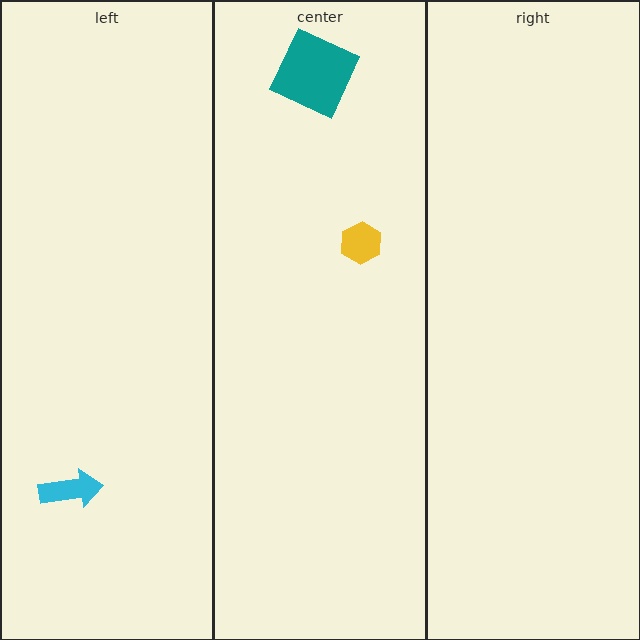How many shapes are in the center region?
3.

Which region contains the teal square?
The center region.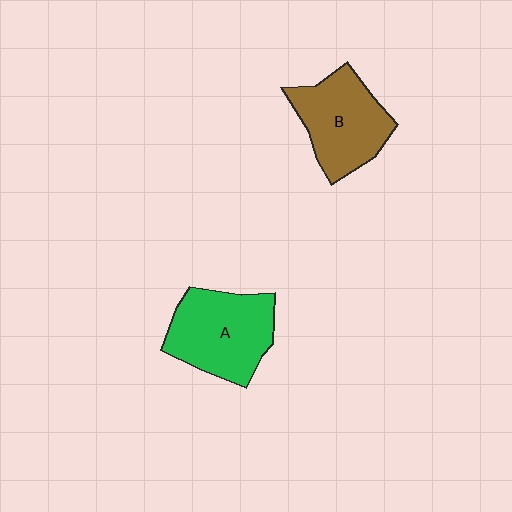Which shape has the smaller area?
Shape B (brown).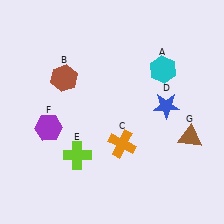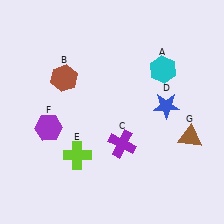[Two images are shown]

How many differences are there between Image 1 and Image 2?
There is 1 difference between the two images.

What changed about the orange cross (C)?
In Image 1, C is orange. In Image 2, it changed to purple.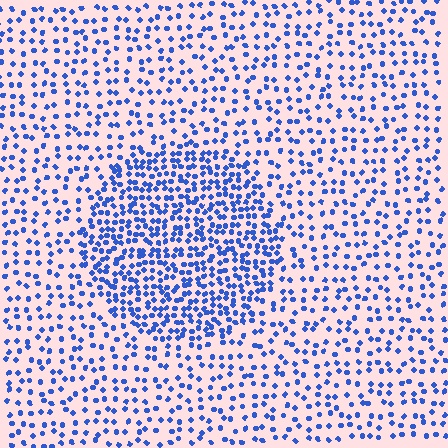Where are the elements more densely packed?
The elements are more densely packed inside the circle boundary.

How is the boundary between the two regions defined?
The boundary is defined by a change in element density (approximately 2.1x ratio). All elements are the same color, size, and shape.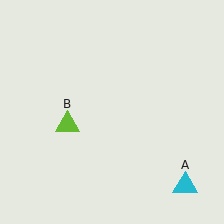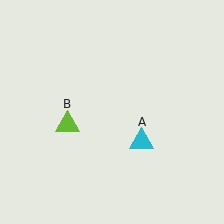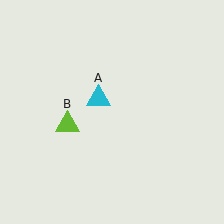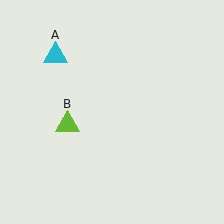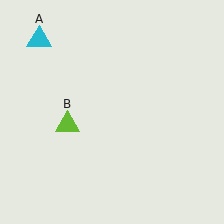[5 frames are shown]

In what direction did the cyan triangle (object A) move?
The cyan triangle (object A) moved up and to the left.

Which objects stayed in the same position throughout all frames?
Lime triangle (object B) remained stationary.